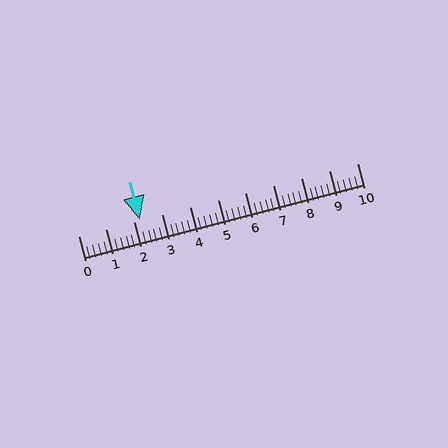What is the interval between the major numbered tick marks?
The major tick marks are spaced 1 units apart.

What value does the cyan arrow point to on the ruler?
The cyan arrow points to approximately 2.2.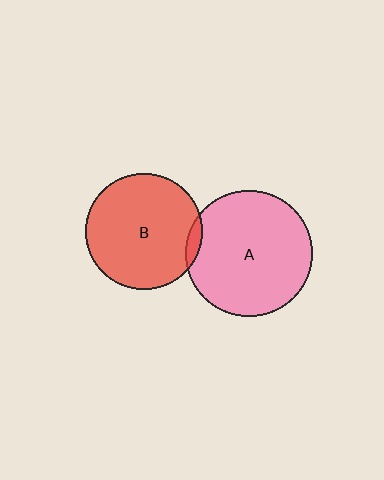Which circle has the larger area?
Circle A (pink).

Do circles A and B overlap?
Yes.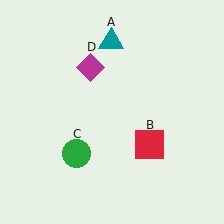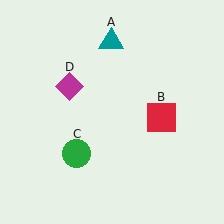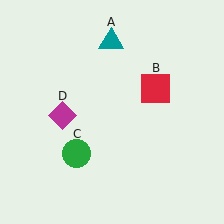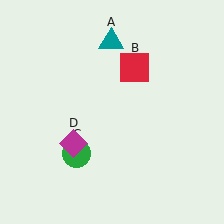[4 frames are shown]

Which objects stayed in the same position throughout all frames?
Teal triangle (object A) and green circle (object C) remained stationary.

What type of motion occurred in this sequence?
The red square (object B), magenta diamond (object D) rotated counterclockwise around the center of the scene.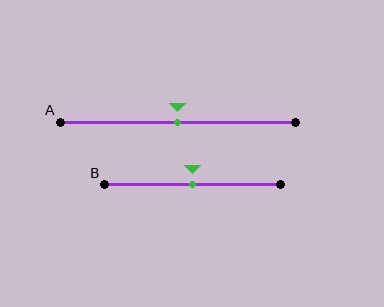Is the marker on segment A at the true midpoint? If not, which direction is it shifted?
Yes, the marker on segment A is at the true midpoint.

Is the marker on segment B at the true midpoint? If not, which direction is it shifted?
Yes, the marker on segment B is at the true midpoint.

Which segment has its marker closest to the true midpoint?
Segment A has its marker closest to the true midpoint.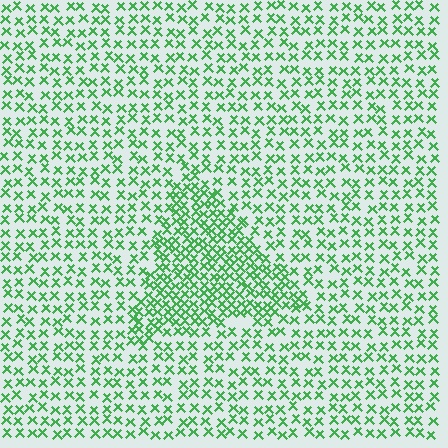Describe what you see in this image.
The image contains small green elements arranged at two different densities. A triangle-shaped region is visible where the elements are more densely packed than the surrounding area.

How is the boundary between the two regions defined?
The boundary is defined by a change in element density (approximately 1.9x ratio). All elements are the same color, size, and shape.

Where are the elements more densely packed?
The elements are more densely packed inside the triangle boundary.